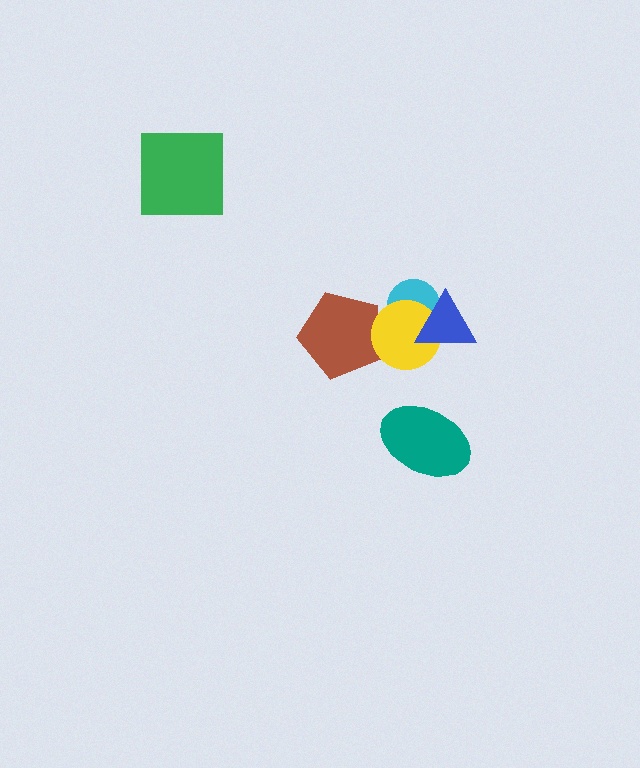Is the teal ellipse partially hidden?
No, no other shape covers it.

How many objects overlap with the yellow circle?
3 objects overlap with the yellow circle.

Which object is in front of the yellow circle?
The blue triangle is in front of the yellow circle.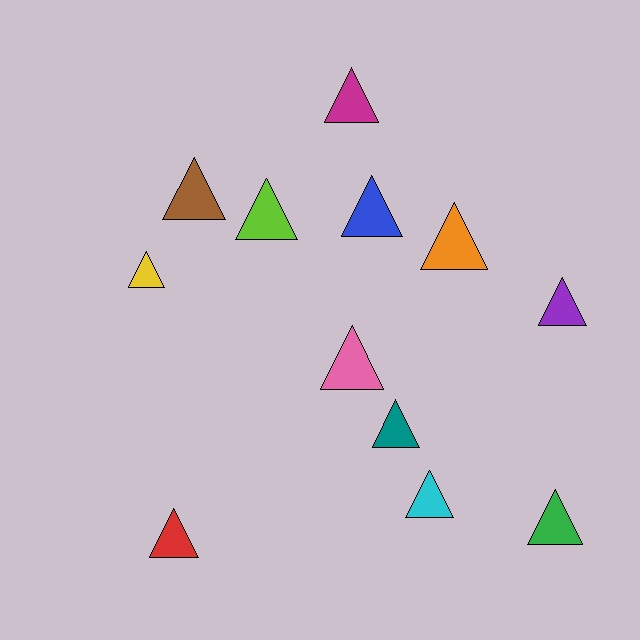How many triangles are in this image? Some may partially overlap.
There are 12 triangles.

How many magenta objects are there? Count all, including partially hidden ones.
There is 1 magenta object.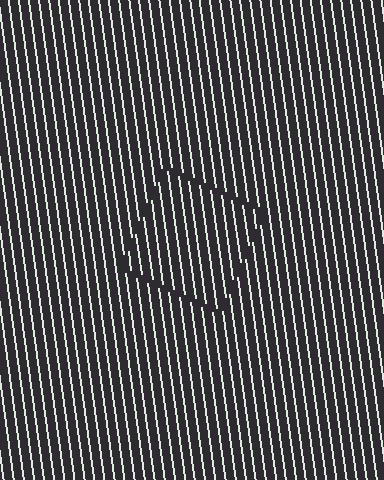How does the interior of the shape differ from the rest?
The interior of the shape contains the same grating, shifted by half a period — the contour is defined by the phase discontinuity where line-ends from the inner and outer gratings abut.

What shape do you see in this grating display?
An illusory square. The interior of the shape contains the same grating, shifted by half a period — the contour is defined by the phase discontinuity where line-ends from the inner and outer gratings abut.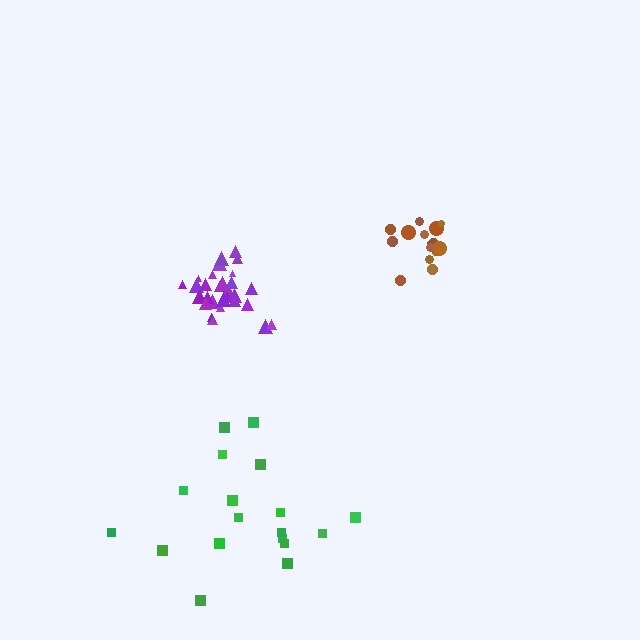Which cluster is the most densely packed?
Purple.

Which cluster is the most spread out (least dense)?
Green.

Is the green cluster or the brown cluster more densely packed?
Brown.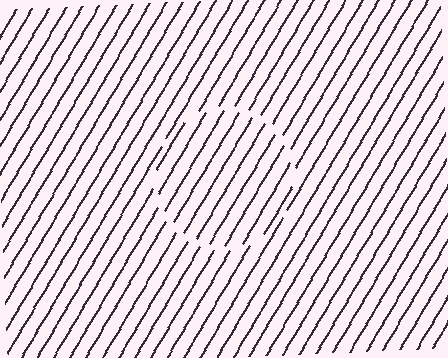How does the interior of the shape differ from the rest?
The interior of the shape contains the same grating, shifted by half a period — the contour is defined by the phase discontinuity where line-ends from the inner and outer gratings abut.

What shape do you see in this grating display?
An illusory circle. The interior of the shape contains the same grating, shifted by half a period — the contour is defined by the phase discontinuity where line-ends from the inner and outer gratings abut.